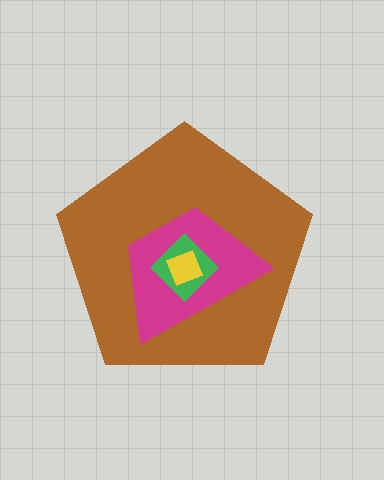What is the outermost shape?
The brown pentagon.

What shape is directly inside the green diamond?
The yellow square.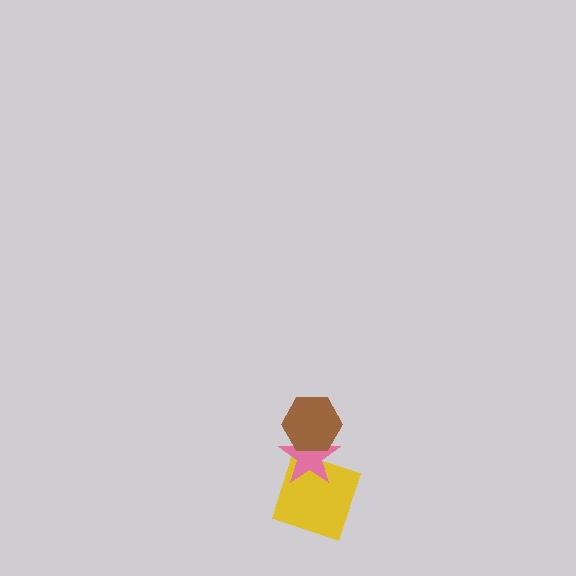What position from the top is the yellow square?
The yellow square is 3rd from the top.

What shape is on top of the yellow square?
The pink star is on top of the yellow square.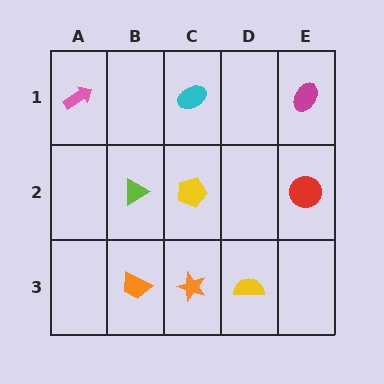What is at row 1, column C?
A cyan ellipse.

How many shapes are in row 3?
3 shapes.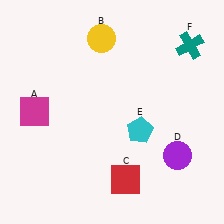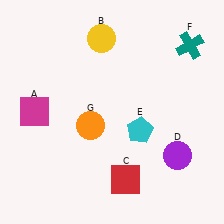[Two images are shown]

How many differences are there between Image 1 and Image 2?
There is 1 difference between the two images.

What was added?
An orange circle (G) was added in Image 2.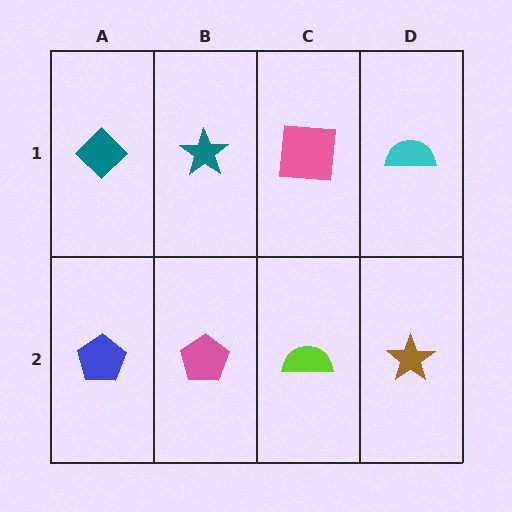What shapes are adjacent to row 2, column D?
A cyan semicircle (row 1, column D), a lime semicircle (row 2, column C).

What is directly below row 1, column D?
A brown star.